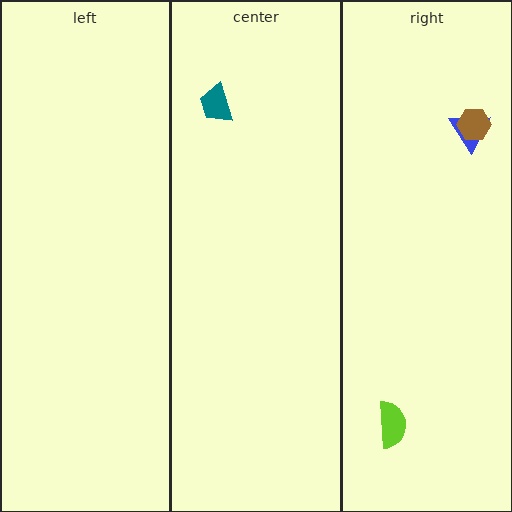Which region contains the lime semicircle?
The right region.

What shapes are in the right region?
The blue triangle, the lime semicircle, the brown hexagon.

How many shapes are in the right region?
3.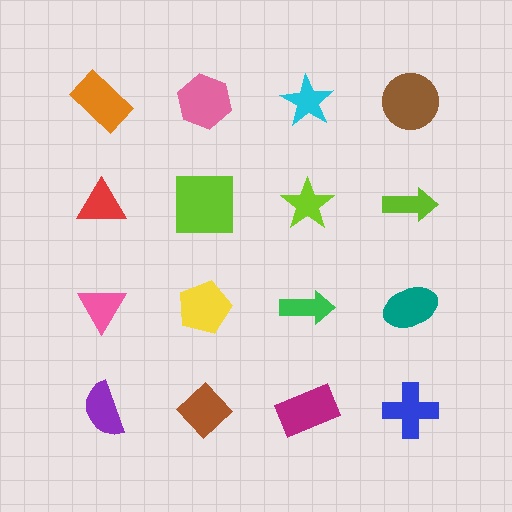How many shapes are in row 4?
4 shapes.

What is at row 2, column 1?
A red triangle.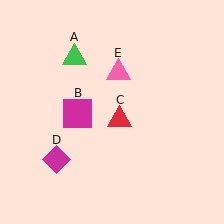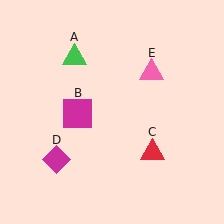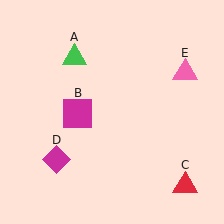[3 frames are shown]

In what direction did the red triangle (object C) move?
The red triangle (object C) moved down and to the right.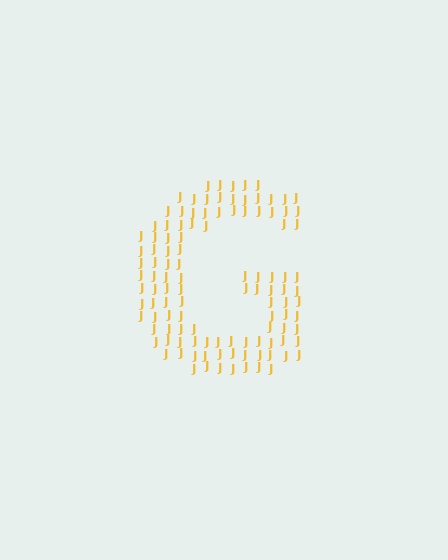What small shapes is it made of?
It is made of small letter J's.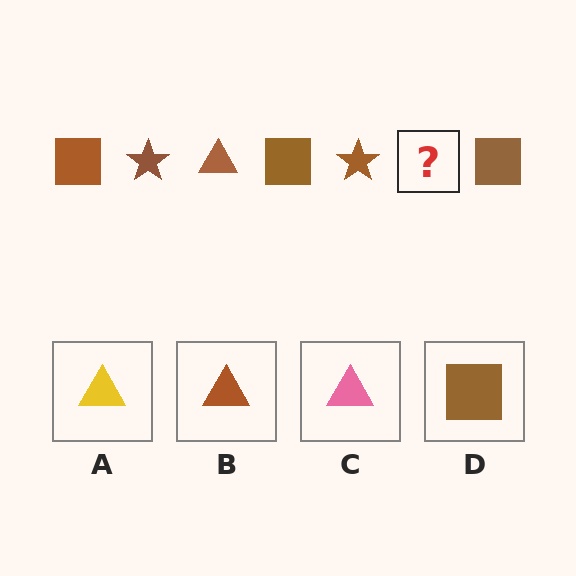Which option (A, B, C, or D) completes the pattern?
B.